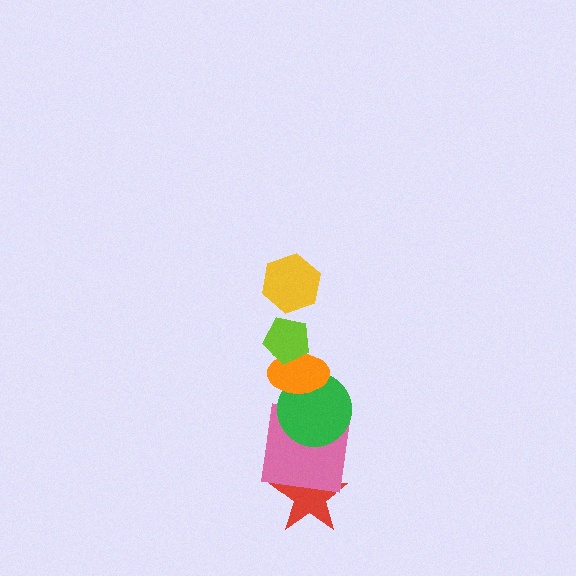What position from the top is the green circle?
The green circle is 4th from the top.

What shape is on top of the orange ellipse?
The lime pentagon is on top of the orange ellipse.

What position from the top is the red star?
The red star is 6th from the top.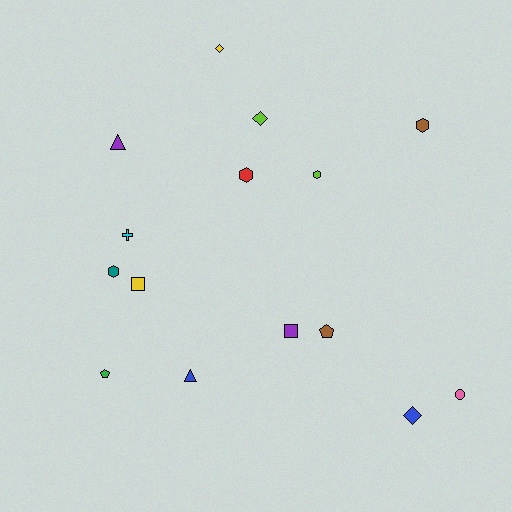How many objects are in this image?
There are 15 objects.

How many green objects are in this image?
There is 1 green object.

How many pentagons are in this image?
There are 2 pentagons.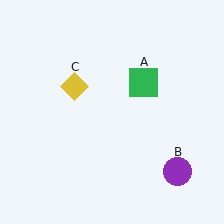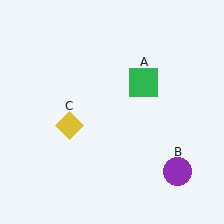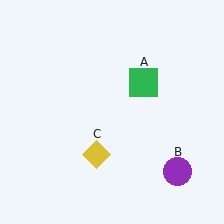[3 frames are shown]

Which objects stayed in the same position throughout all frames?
Green square (object A) and purple circle (object B) remained stationary.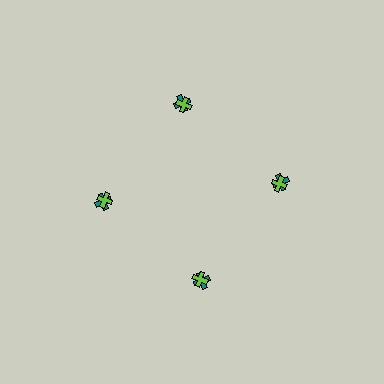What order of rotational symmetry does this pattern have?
This pattern has 4-fold rotational symmetry.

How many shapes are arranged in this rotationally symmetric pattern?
There are 8 shapes, arranged in 4 groups of 2.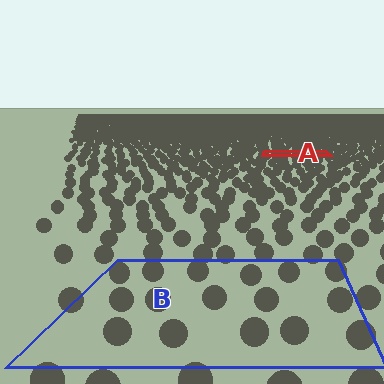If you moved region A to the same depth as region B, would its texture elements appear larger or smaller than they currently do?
They would appear larger. At a closer depth, the same texture elements are projected at a bigger on-screen size.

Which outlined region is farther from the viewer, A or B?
Region A is farther from the viewer — the texture elements inside it appear smaller and more densely packed.